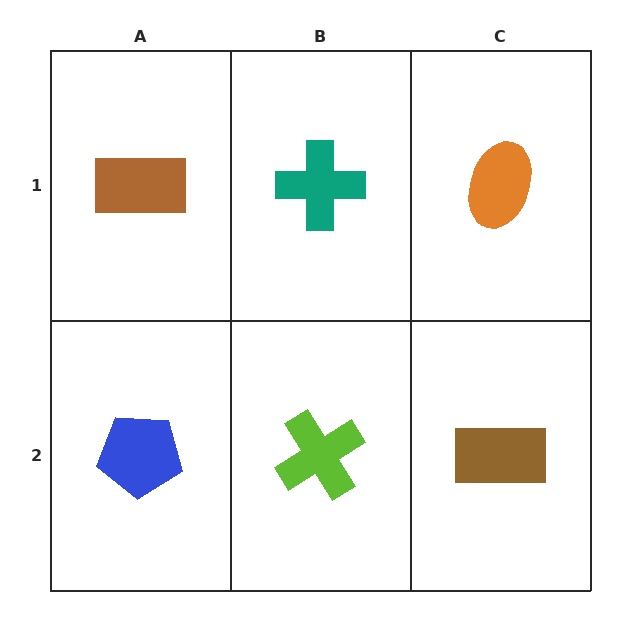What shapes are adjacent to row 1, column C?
A brown rectangle (row 2, column C), a teal cross (row 1, column B).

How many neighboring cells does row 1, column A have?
2.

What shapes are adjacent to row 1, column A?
A blue pentagon (row 2, column A), a teal cross (row 1, column B).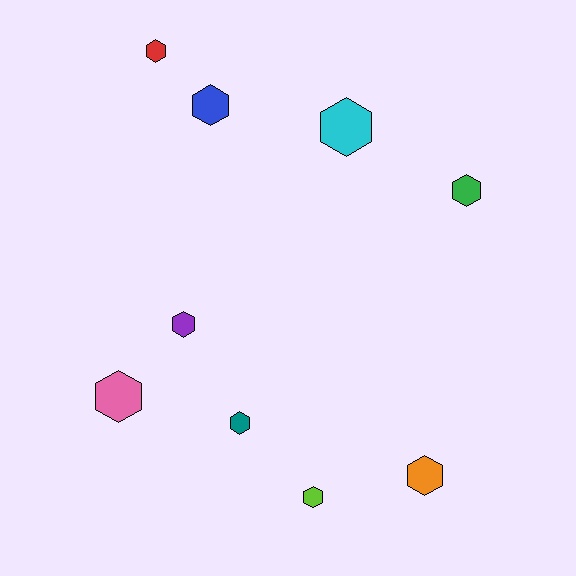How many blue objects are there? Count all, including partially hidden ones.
There is 1 blue object.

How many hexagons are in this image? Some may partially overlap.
There are 9 hexagons.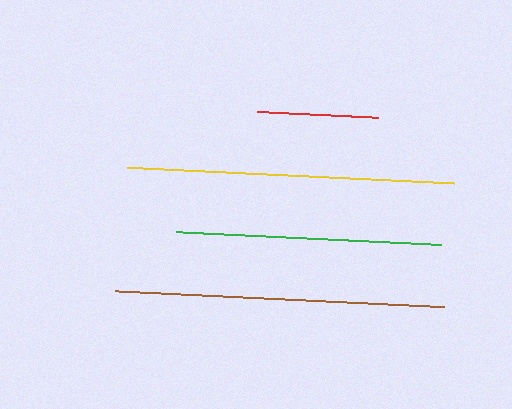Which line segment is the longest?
The brown line is the longest at approximately 330 pixels.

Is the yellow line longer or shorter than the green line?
The yellow line is longer than the green line.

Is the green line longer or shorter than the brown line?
The brown line is longer than the green line.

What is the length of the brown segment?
The brown segment is approximately 330 pixels long.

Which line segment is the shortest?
The red line is the shortest at approximately 121 pixels.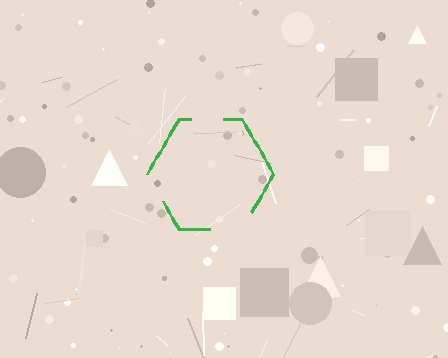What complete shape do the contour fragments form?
The contour fragments form a hexagon.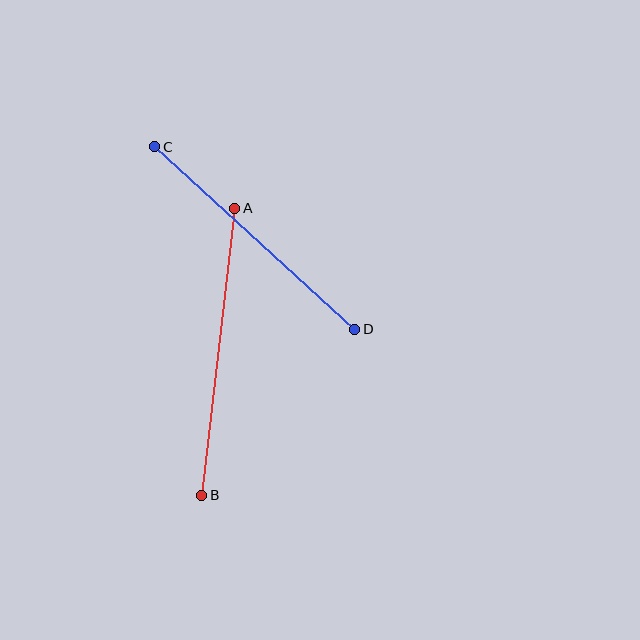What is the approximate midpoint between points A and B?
The midpoint is at approximately (218, 352) pixels.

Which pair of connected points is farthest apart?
Points A and B are farthest apart.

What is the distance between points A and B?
The distance is approximately 289 pixels.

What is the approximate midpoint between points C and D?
The midpoint is at approximately (255, 238) pixels.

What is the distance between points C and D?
The distance is approximately 271 pixels.